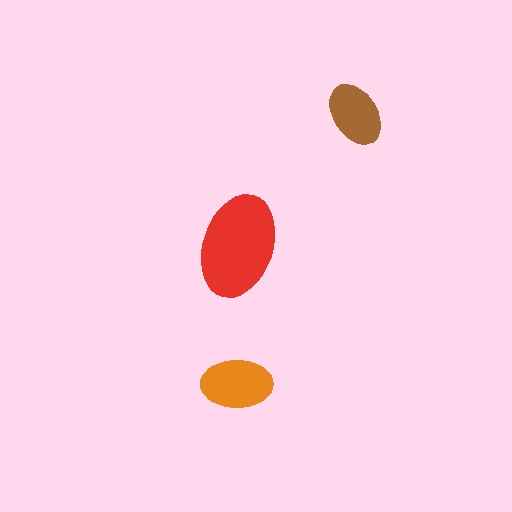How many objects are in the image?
There are 3 objects in the image.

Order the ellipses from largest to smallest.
the red one, the orange one, the brown one.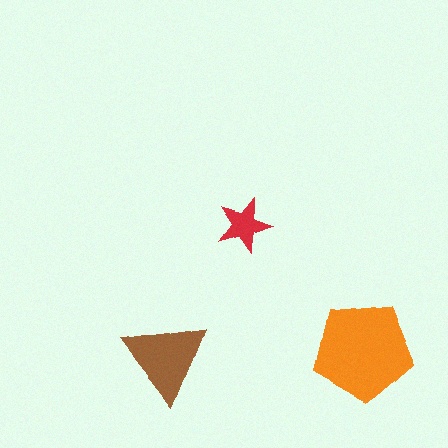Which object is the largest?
The orange pentagon.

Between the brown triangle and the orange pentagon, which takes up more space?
The orange pentagon.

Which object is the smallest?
The red star.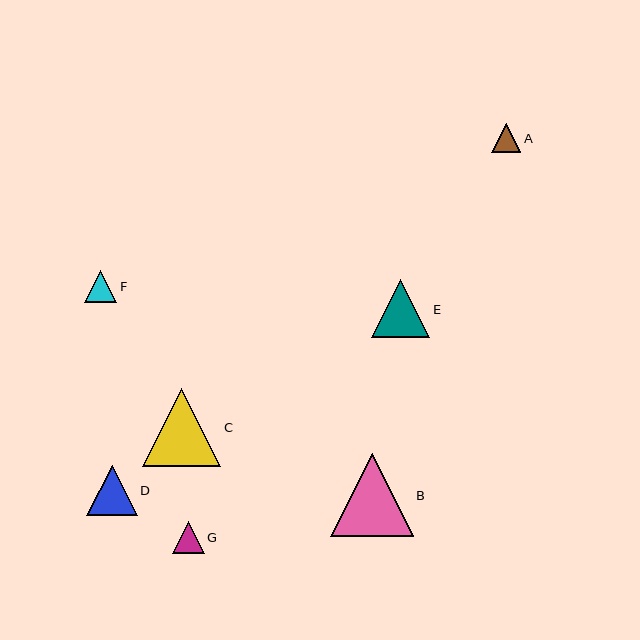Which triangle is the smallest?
Triangle A is the smallest with a size of approximately 29 pixels.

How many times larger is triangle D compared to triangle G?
Triangle D is approximately 1.6 times the size of triangle G.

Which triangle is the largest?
Triangle B is the largest with a size of approximately 83 pixels.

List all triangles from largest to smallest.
From largest to smallest: B, C, E, D, F, G, A.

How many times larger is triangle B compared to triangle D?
Triangle B is approximately 1.6 times the size of triangle D.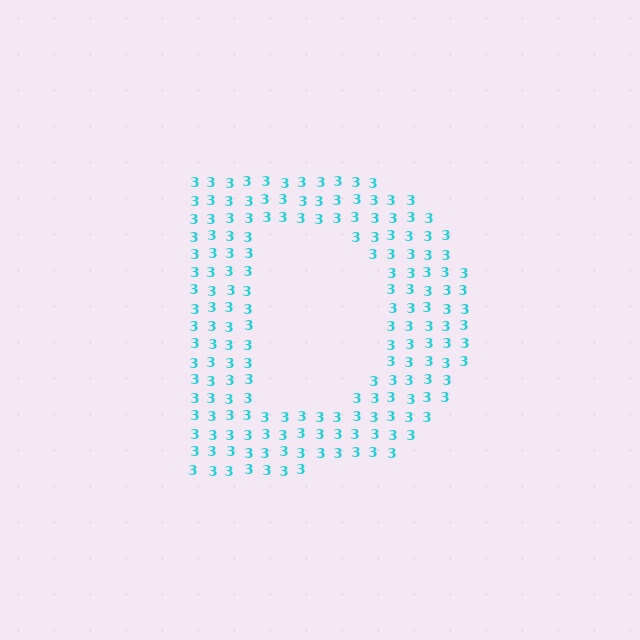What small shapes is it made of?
It is made of small digit 3's.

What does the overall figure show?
The overall figure shows the letter D.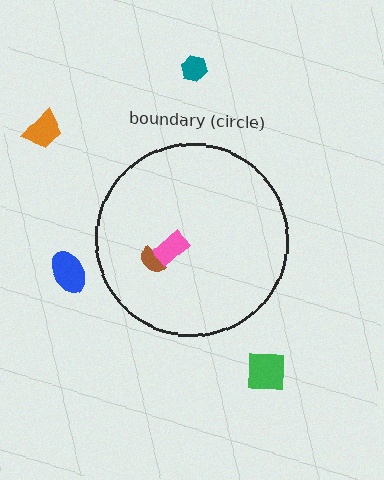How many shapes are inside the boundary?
2 inside, 4 outside.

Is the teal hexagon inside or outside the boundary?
Outside.